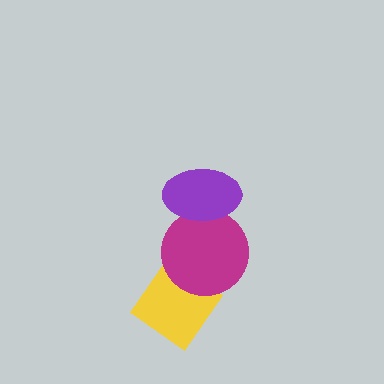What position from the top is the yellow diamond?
The yellow diamond is 3rd from the top.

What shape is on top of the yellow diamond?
The magenta circle is on top of the yellow diamond.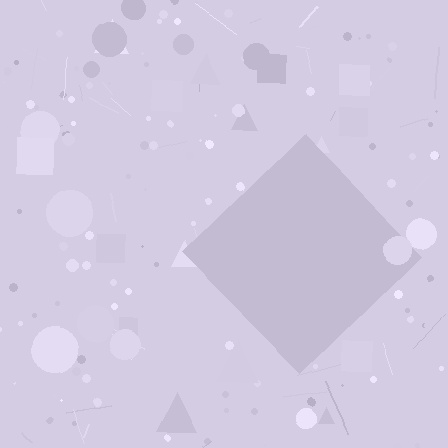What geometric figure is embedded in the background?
A diamond is embedded in the background.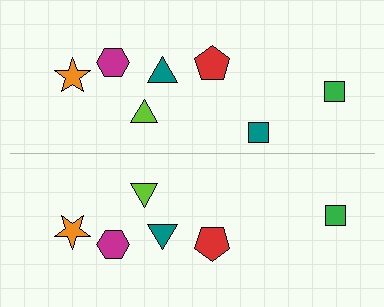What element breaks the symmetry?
A teal square is missing from the bottom side.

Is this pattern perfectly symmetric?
No, the pattern is not perfectly symmetric. A teal square is missing from the bottom side.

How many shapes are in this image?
There are 13 shapes in this image.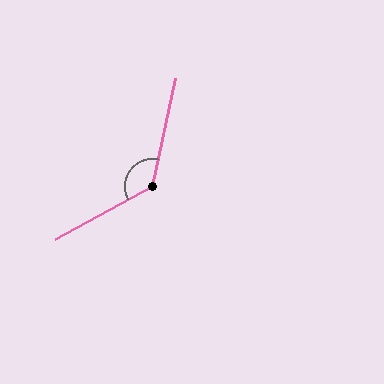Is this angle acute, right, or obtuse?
It is obtuse.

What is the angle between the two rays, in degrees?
Approximately 131 degrees.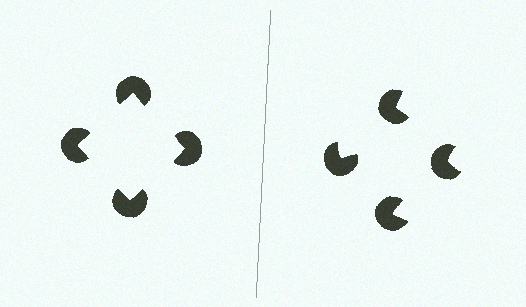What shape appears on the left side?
An illusory square.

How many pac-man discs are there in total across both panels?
8 — 4 on each side.